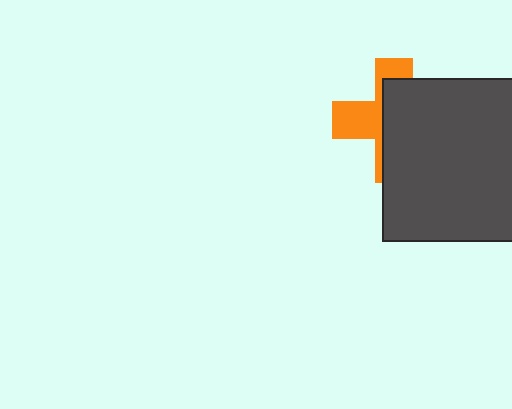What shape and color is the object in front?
The object in front is a dark gray square.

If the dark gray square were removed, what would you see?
You would see the complete orange cross.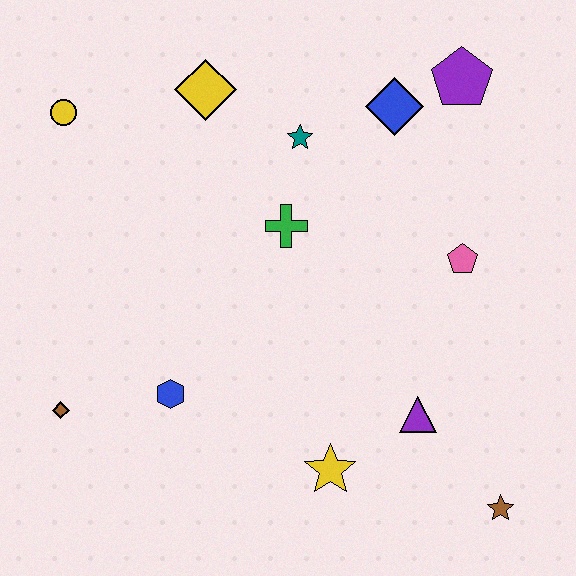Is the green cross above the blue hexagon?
Yes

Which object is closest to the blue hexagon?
The brown diamond is closest to the blue hexagon.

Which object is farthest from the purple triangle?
The yellow circle is farthest from the purple triangle.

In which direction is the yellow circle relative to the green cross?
The yellow circle is to the left of the green cross.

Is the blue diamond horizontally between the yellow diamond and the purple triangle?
Yes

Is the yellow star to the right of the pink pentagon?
No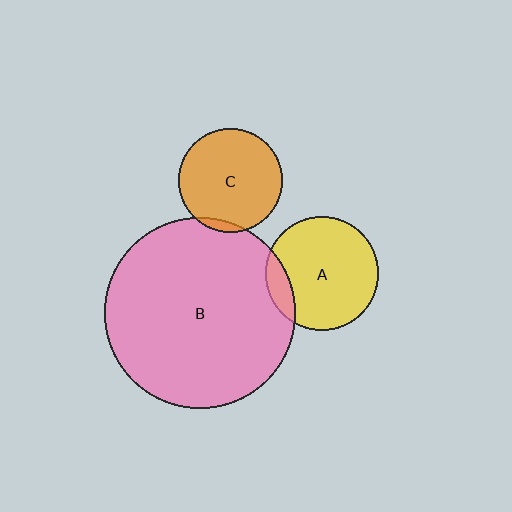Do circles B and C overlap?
Yes.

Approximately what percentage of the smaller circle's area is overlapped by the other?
Approximately 5%.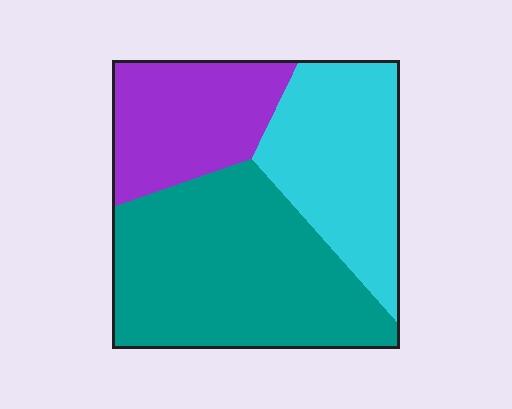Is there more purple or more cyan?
Cyan.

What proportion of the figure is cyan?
Cyan takes up about one third (1/3) of the figure.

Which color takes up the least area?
Purple, at roughly 25%.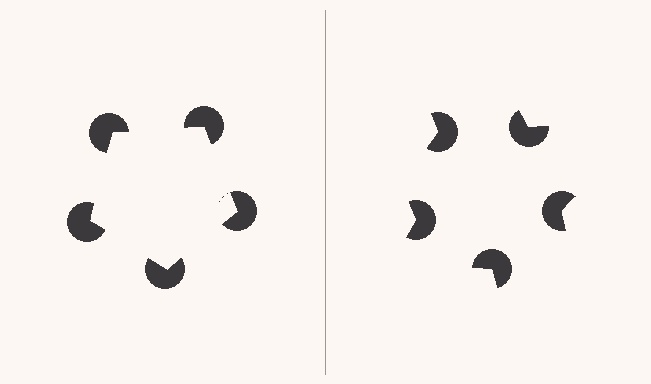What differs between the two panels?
The pac-man discs are positioned identically on both sides; only the wedge orientations differ. On the left they align to a pentagon; on the right they are misaligned.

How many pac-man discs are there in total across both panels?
10 — 5 on each side.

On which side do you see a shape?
An illusory pentagon appears on the left side. On the right side the wedge cuts are rotated, so no coherent shape forms.